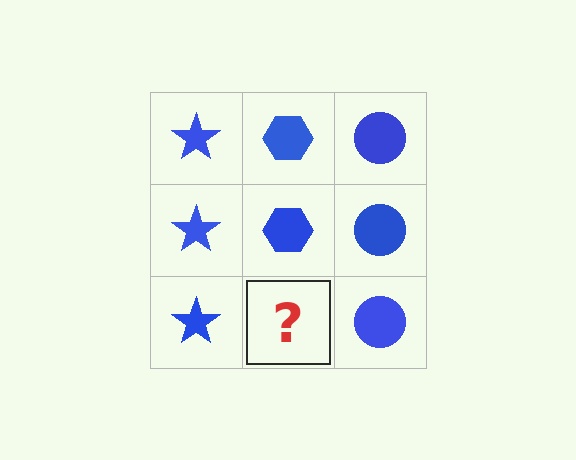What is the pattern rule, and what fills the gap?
The rule is that each column has a consistent shape. The gap should be filled with a blue hexagon.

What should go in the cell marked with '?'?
The missing cell should contain a blue hexagon.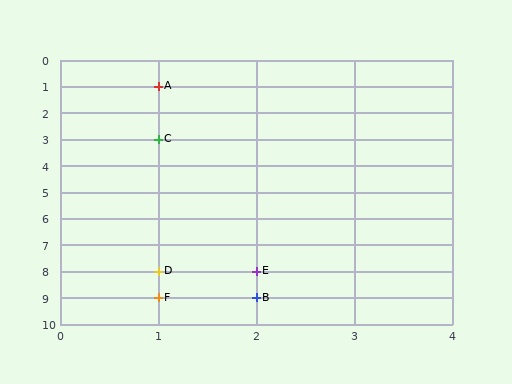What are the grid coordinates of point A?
Point A is at grid coordinates (1, 1).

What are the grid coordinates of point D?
Point D is at grid coordinates (1, 8).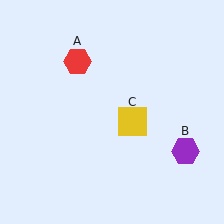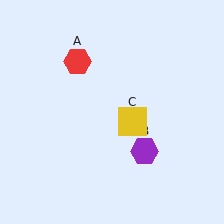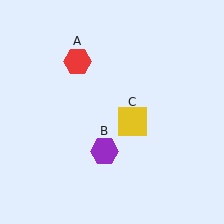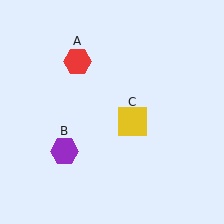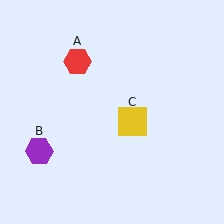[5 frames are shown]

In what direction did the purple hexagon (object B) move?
The purple hexagon (object B) moved left.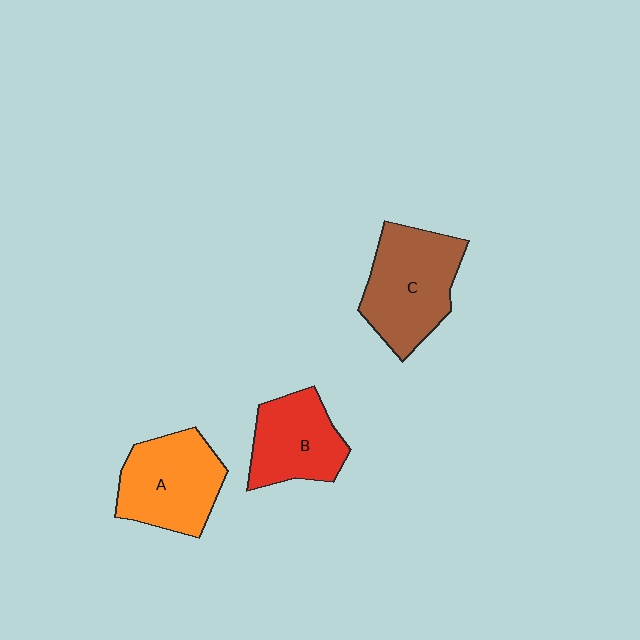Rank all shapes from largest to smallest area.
From largest to smallest: C (brown), A (orange), B (red).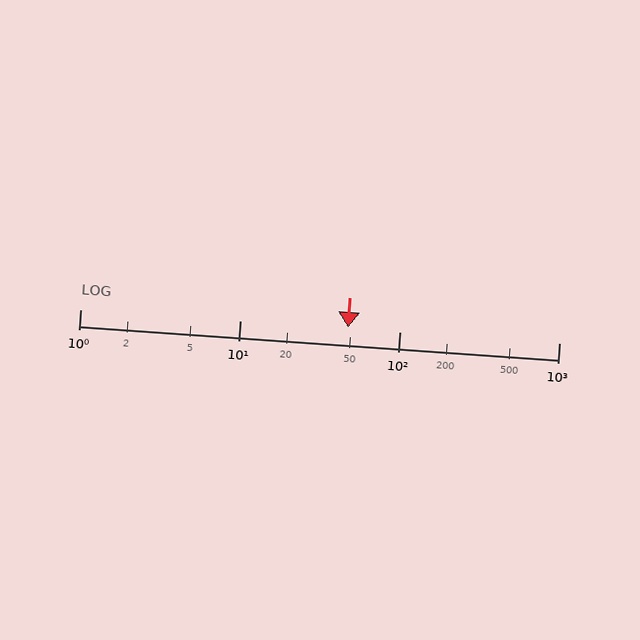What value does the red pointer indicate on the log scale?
The pointer indicates approximately 48.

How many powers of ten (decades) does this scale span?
The scale spans 3 decades, from 1 to 1000.